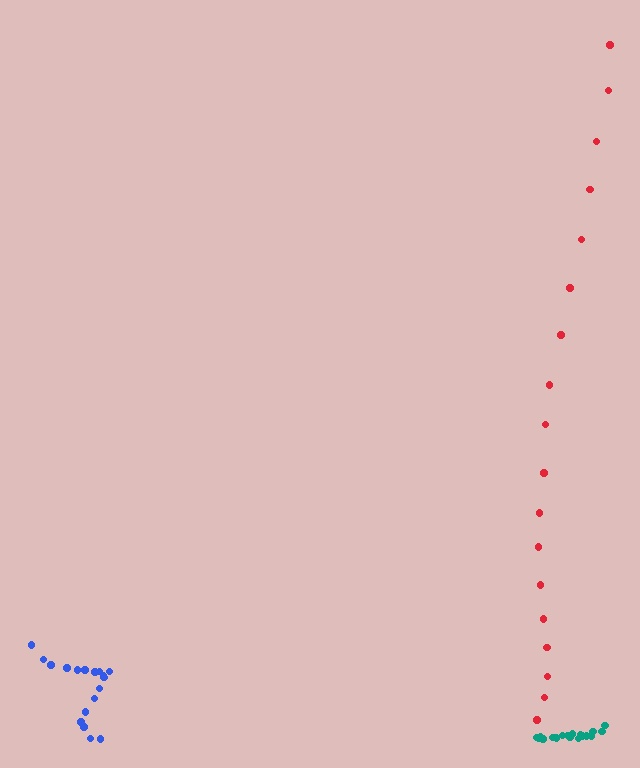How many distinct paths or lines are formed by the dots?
There are 3 distinct paths.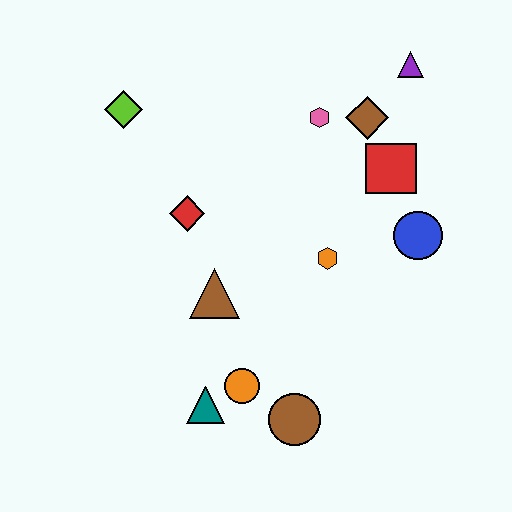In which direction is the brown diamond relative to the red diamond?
The brown diamond is to the right of the red diamond.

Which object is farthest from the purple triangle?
The teal triangle is farthest from the purple triangle.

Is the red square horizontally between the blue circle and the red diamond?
Yes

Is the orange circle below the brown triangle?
Yes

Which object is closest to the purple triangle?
The brown diamond is closest to the purple triangle.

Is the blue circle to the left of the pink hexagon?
No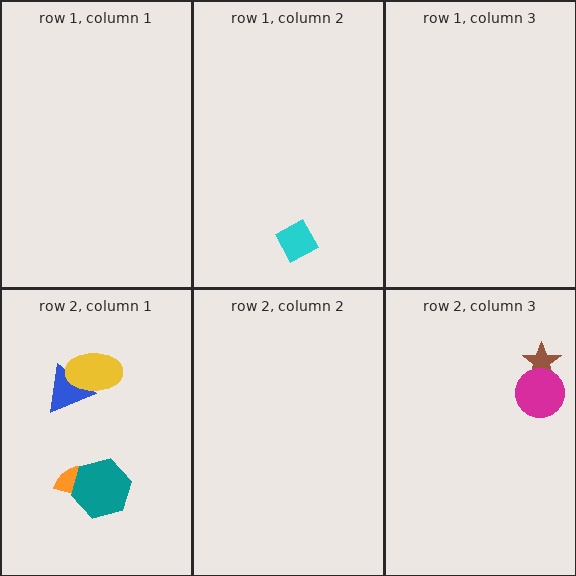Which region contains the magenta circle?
The row 2, column 3 region.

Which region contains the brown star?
The row 2, column 3 region.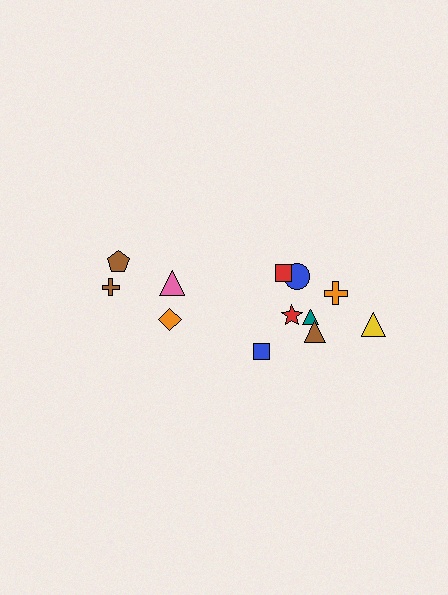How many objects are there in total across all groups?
There are 12 objects.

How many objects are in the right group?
There are 8 objects.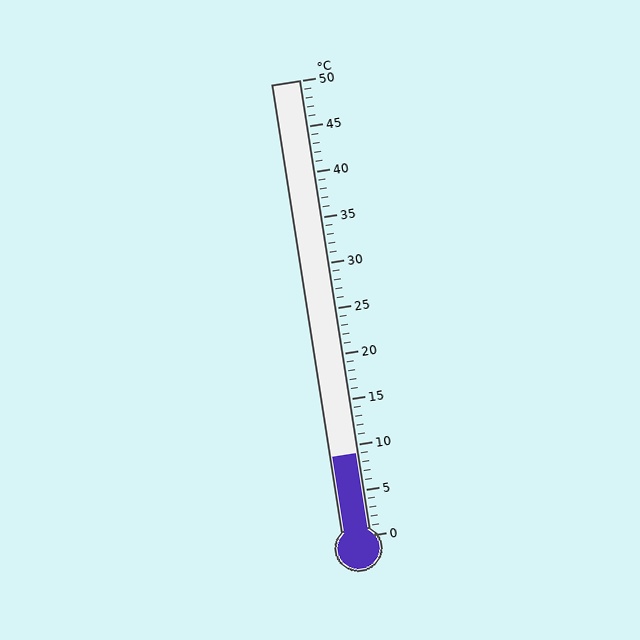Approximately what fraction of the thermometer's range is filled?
The thermometer is filled to approximately 20% of its range.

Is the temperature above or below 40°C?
The temperature is below 40°C.